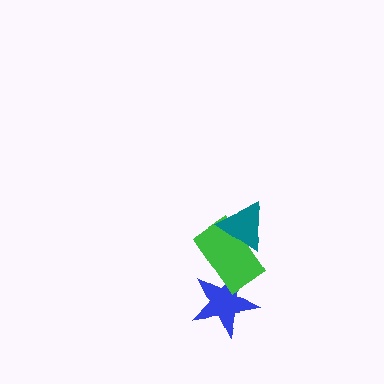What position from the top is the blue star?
The blue star is 3rd from the top.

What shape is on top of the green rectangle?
The teal triangle is on top of the green rectangle.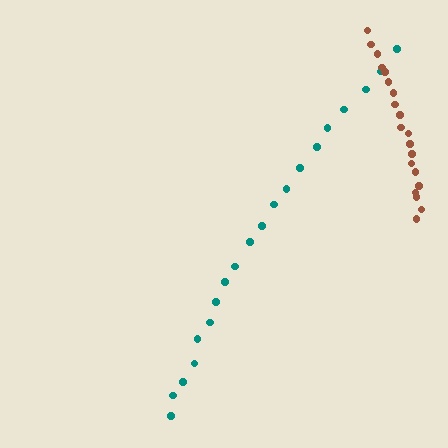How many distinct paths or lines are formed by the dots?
There are 2 distinct paths.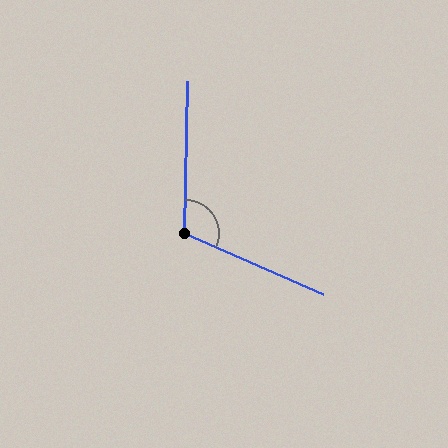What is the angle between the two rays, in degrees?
Approximately 113 degrees.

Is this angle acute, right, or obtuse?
It is obtuse.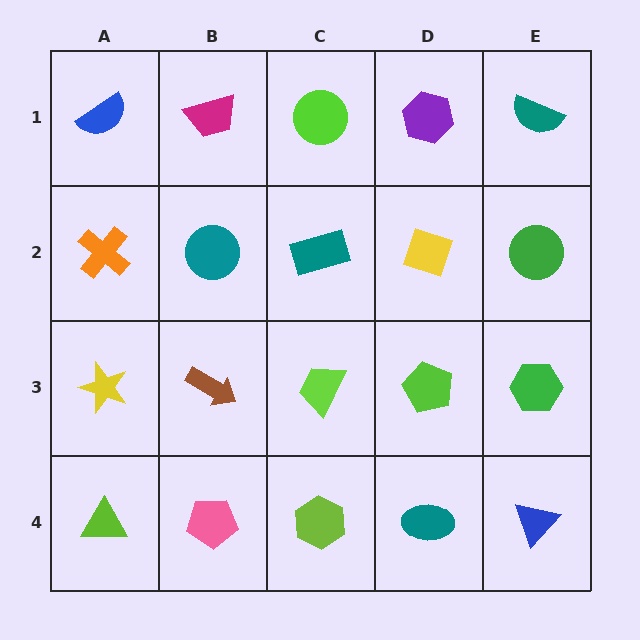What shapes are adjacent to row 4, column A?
A yellow star (row 3, column A), a pink pentagon (row 4, column B).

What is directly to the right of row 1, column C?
A purple hexagon.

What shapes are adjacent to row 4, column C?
A lime trapezoid (row 3, column C), a pink pentagon (row 4, column B), a teal ellipse (row 4, column D).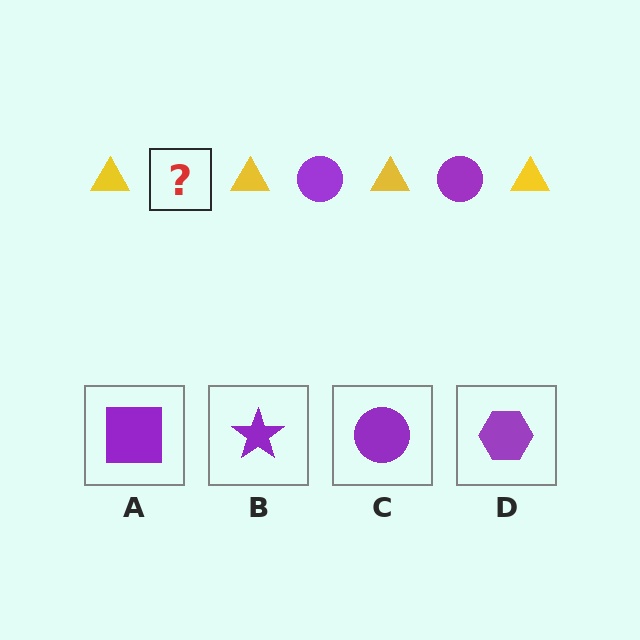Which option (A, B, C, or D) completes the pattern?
C.